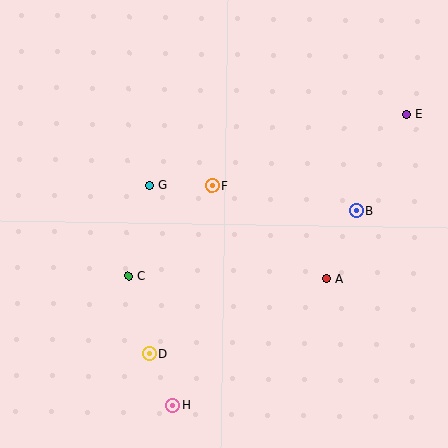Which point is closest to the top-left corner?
Point G is closest to the top-left corner.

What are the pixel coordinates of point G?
Point G is at (149, 185).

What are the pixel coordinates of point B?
Point B is at (356, 211).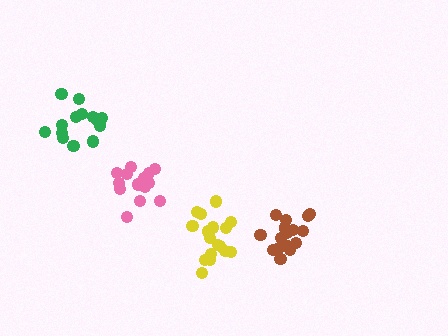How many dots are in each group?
Group 1: 17 dots, Group 2: 14 dots, Group 3: 17 dots, Group 4: 16 dots (64 total).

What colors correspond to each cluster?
The clusters are colored: brown, green, yellow, pink.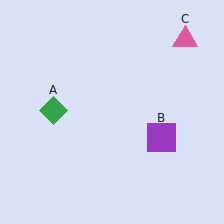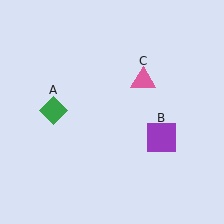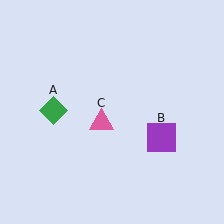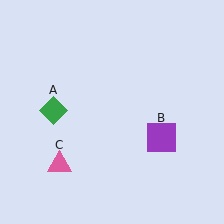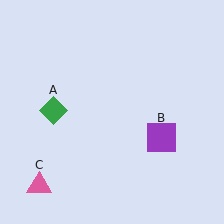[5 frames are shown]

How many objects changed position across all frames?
1 object changed position: pink triangle (object C).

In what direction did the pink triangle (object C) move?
The pink triangle (object C) moved down and to the left.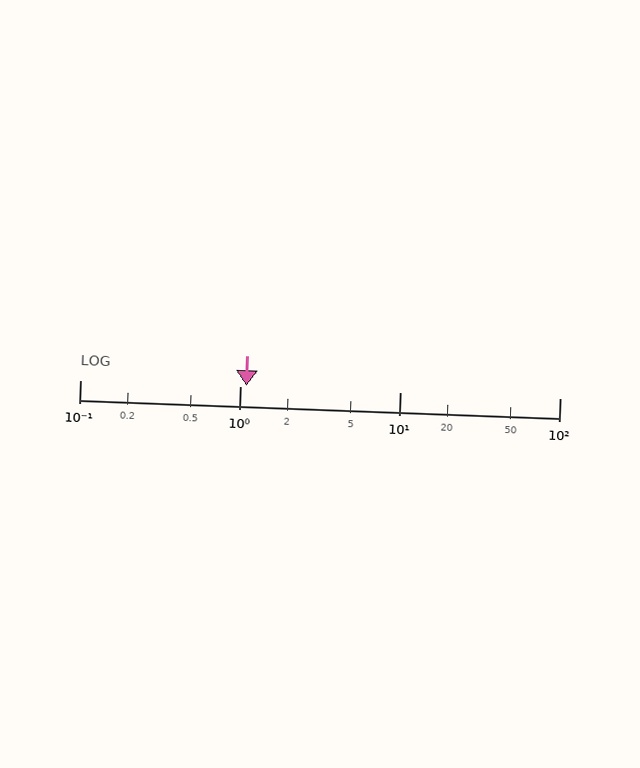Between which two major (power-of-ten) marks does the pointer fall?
The pointer is between 1 and 10.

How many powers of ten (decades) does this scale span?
The scale spans 3 decades, from 0.1 to 100.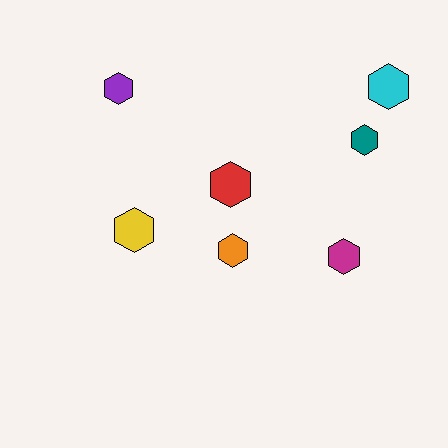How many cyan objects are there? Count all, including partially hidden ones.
There is 1 cyan object.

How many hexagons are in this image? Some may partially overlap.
There are 7 hexagons.